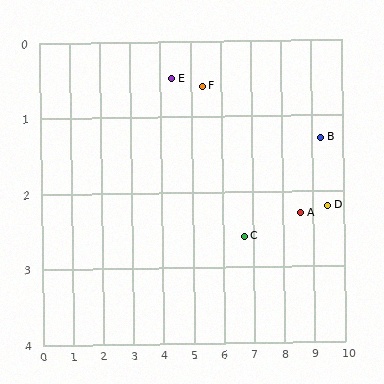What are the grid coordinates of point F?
Point F is at approximately (5.4, 0.6).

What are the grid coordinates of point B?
Point B is at approximately (9.3, 1.3).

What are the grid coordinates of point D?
Point D is at approximately (9.5, 2.2).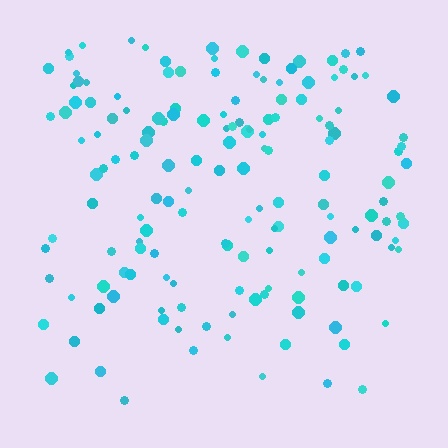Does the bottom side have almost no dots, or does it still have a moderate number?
Still a moderate number, just noticeably fewer than the top.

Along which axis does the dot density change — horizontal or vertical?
Vertical.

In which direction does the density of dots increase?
From bottom to top, with the top side densest.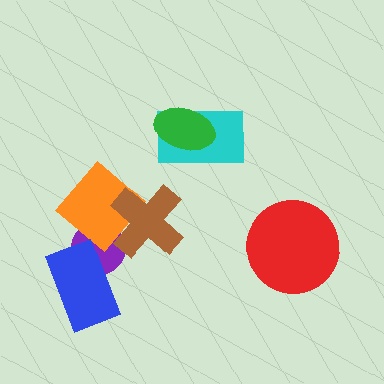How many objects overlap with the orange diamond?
2 objects overlap with the orange diamond.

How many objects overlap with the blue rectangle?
1 object overlaps with the blue rectangle.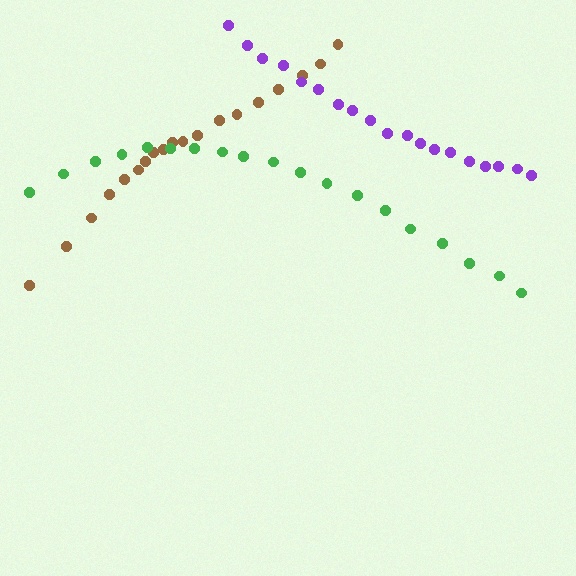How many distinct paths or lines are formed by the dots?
There are 3 distinct paths.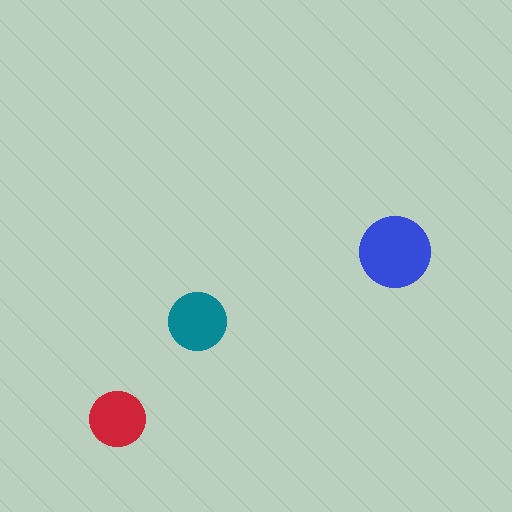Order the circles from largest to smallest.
the blue one, the teal one, the red one.